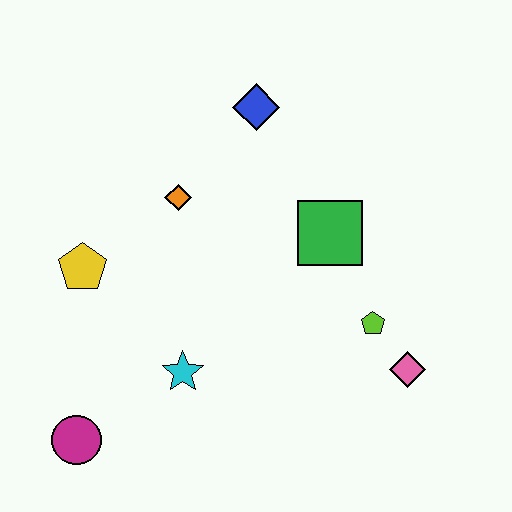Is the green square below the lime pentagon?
No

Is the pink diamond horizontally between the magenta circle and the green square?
No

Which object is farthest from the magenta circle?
The blue diamond is farthest from the magenta circle.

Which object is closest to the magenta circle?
The cyan star is closest to the magenta circle.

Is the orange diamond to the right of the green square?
No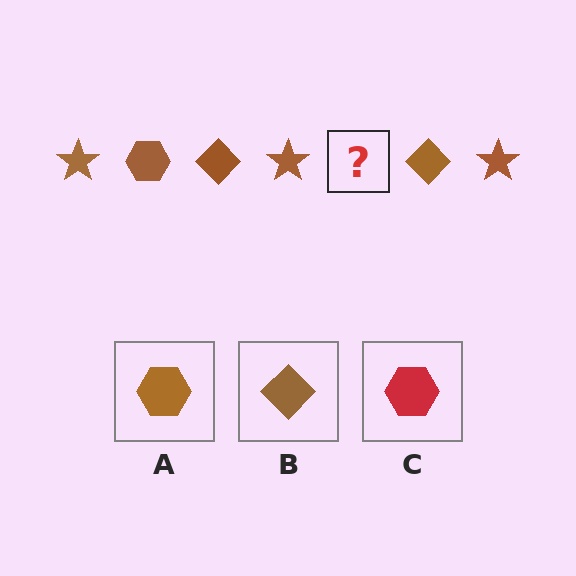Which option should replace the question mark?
Option A.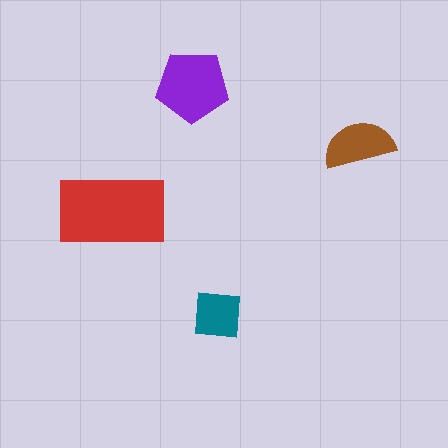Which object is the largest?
The red rectangle.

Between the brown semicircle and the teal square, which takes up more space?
The brown semicircle.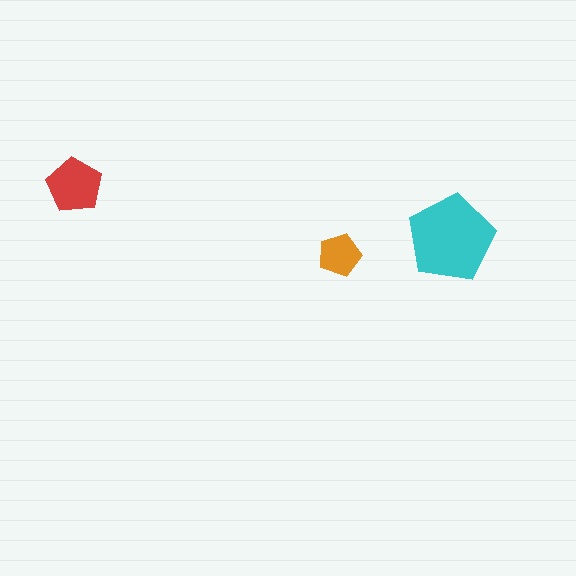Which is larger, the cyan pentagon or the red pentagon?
The cyan one.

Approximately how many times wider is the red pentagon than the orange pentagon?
About 1.5 times wider.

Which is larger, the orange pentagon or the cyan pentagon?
The cyan one.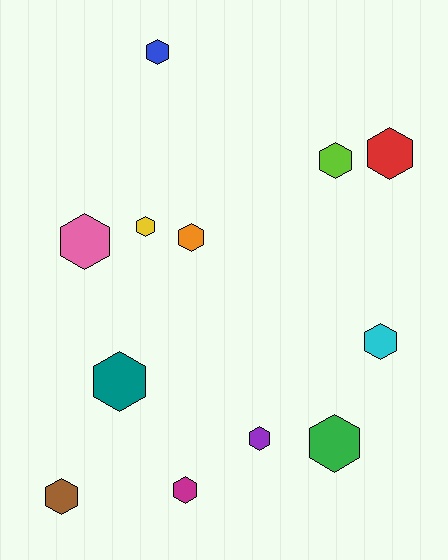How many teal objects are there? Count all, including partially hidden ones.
There is 1 teal object.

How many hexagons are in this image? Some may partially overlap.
There are 12 hexagons.